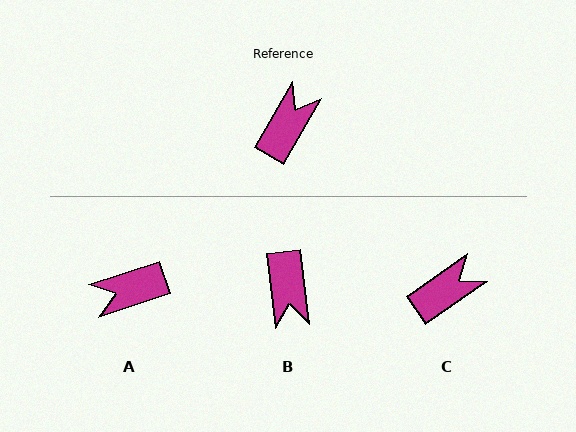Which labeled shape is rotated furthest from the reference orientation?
B, about 143 degrees away.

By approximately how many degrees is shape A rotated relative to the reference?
Approximately 139 degrees counter-clockwise.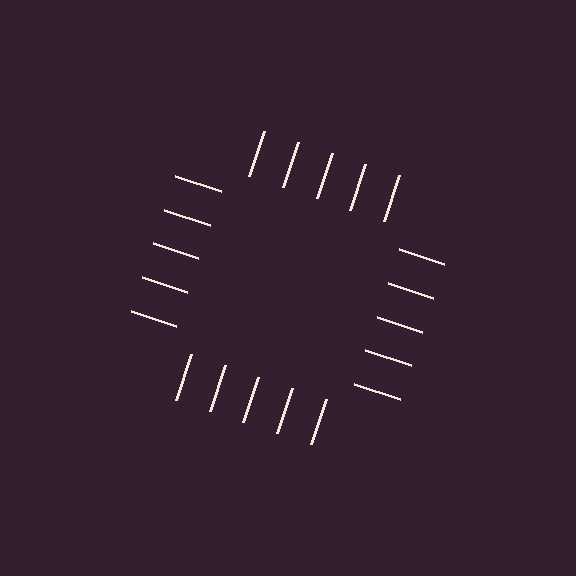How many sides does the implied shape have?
4 sides — the line-ends trace a square.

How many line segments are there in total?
20 — 5 along each of the 4 edges.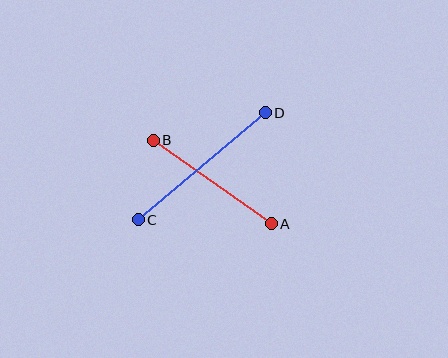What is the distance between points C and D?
The distance is approximately 166 pixels.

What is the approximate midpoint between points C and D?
The midpoint is at approximately (202, 166) pixels.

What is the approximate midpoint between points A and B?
The midpoint is at approximately (212, 182) pixels.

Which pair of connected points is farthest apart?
Points C and D are farthest apart.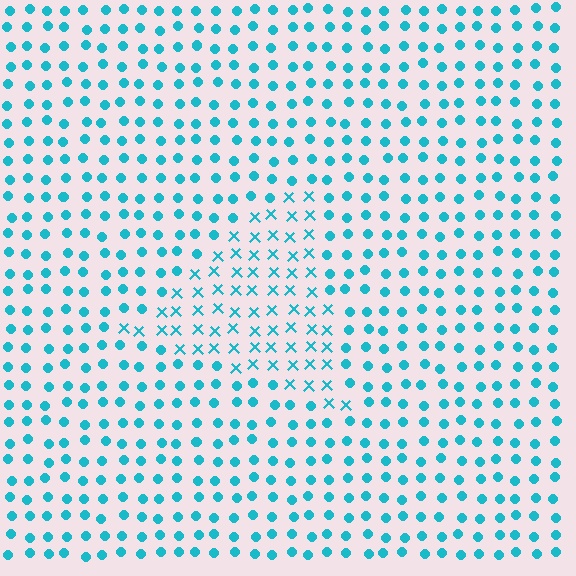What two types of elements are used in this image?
The image uses X marks inside the triangle region and circles outside it.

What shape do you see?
I see a triangle.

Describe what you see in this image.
The image is filled with small cyan elements arranged in a uniform grid. A triangle-shaped region contains X marks, while the surrounding area contains circles. The boundary is defined purely by the change in element shape.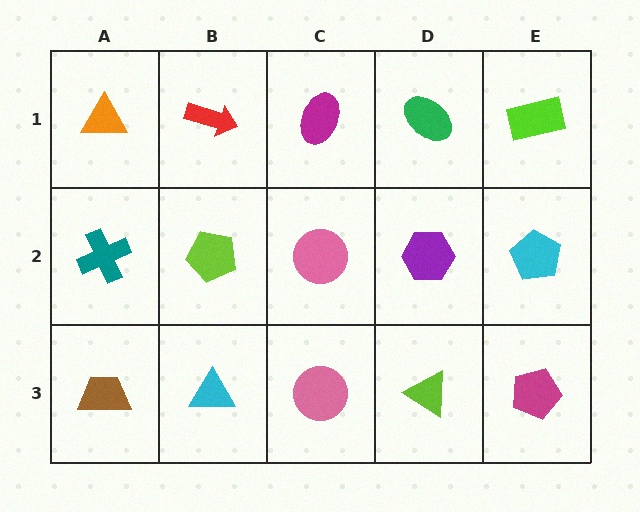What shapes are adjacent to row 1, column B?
A lime pentagon (row 2, column B), an orange triangle (row 1, column A), a magenta ellipse (row 1, column C).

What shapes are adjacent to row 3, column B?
A lime pentagon (row 2, column B), a brown trapezoid (row 3, column A), a pink circle (row 3, column C).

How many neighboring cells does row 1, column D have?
3.